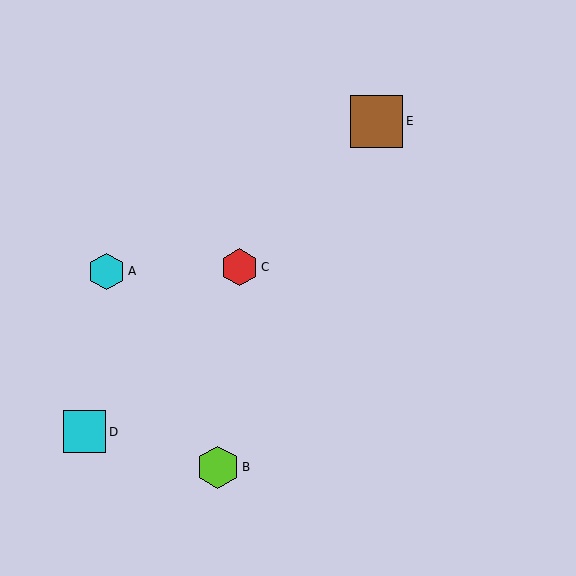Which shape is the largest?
The brown square (labeled E) is the largest.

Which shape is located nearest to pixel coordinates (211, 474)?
The lime hexagon (labeled B) at (218, 467) is nearest to that location.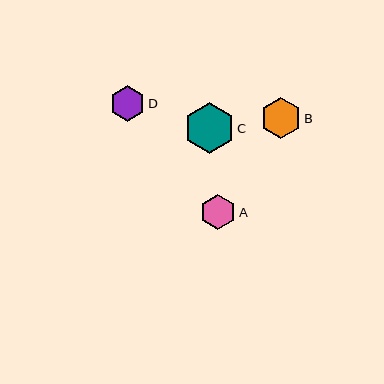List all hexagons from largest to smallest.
From largest to smallest: C, B, D, A.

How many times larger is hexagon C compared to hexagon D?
Hexagon C is approximately 1.4 times the size of hexagon D.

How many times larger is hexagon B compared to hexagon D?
Hexagon B is approximately 1.1 times the size of hexagon D.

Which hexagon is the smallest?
Hexagon A is the smallest with a size of approximately 35 pixels.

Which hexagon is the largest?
Hexagon C is the largest with a size of approximately 51 pixels.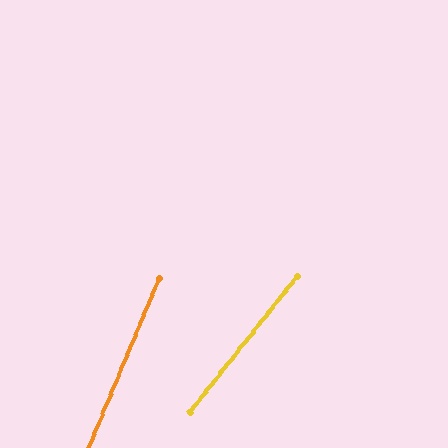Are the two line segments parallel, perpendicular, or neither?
Neither parallel nor perpendicular — they differ by about 16°.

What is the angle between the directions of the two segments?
Approximately 16 degrees.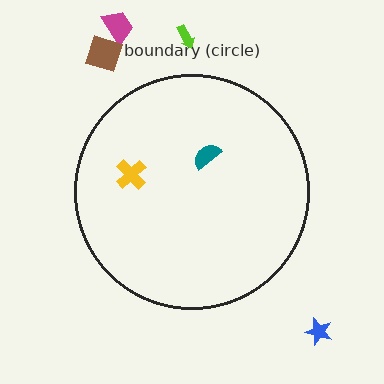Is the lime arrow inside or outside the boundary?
Outside.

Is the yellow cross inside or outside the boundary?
Inside.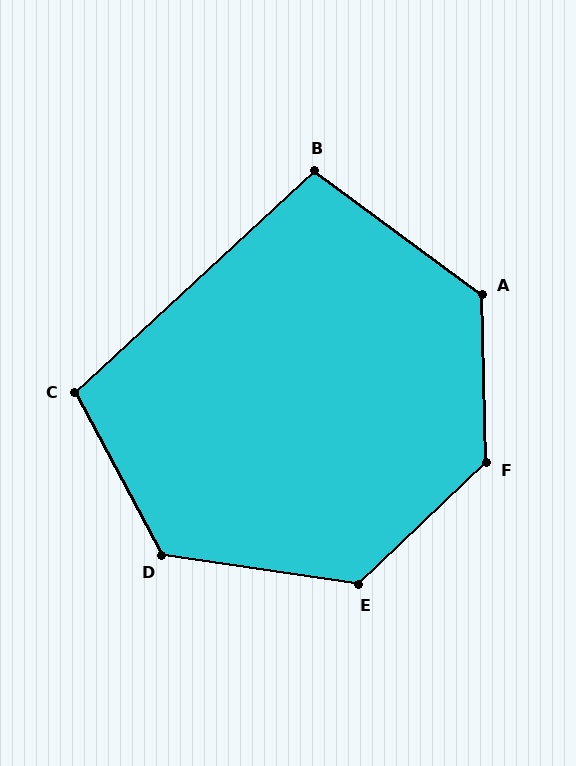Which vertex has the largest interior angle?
F, at approximately 132 degrees.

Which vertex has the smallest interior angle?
B, at approximately 101 degrees.